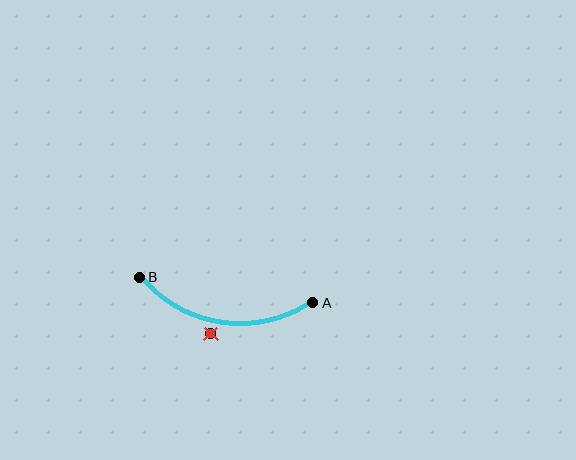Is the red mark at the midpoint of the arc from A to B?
No — the red mark does not lie on the arc at all. It sits slightly outside the curve.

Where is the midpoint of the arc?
The arc midpoint is the point on the curve farthest from the straight line joining A and B. It sits below that line.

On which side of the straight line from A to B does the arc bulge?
The arc bulges below the straight line connecting A and B.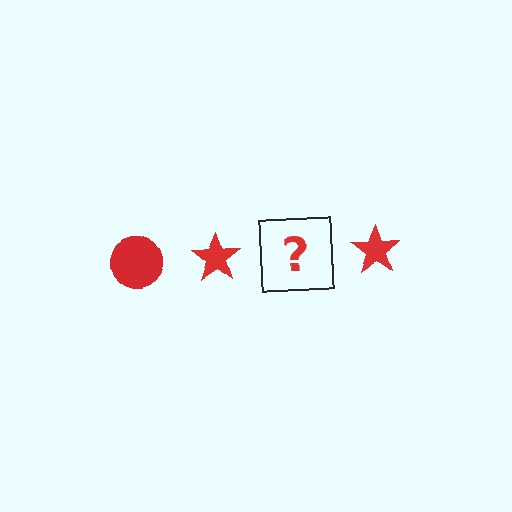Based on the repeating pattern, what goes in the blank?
The blank should be a red circle.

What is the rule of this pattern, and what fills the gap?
The rule is that the pattern cycles through circle, star shapes in red. The gap should be filled with a red circle.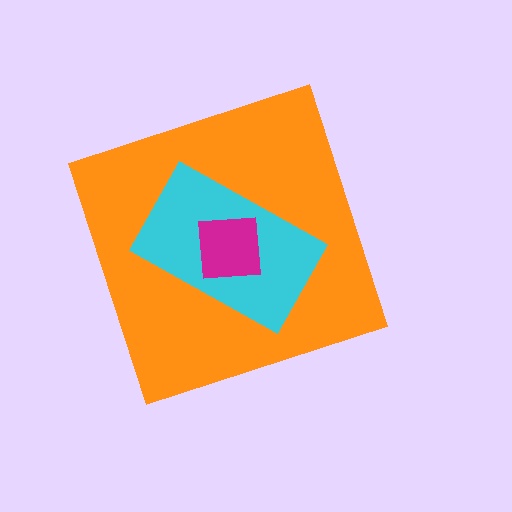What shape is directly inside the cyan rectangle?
The magenta square.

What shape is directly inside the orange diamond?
The cyan rectangle.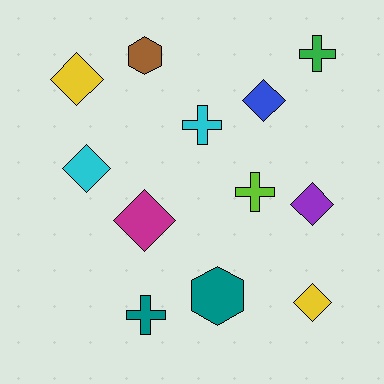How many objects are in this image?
There are 12 objects.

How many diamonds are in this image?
There are 6 diamonds.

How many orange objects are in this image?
There are no orange objects.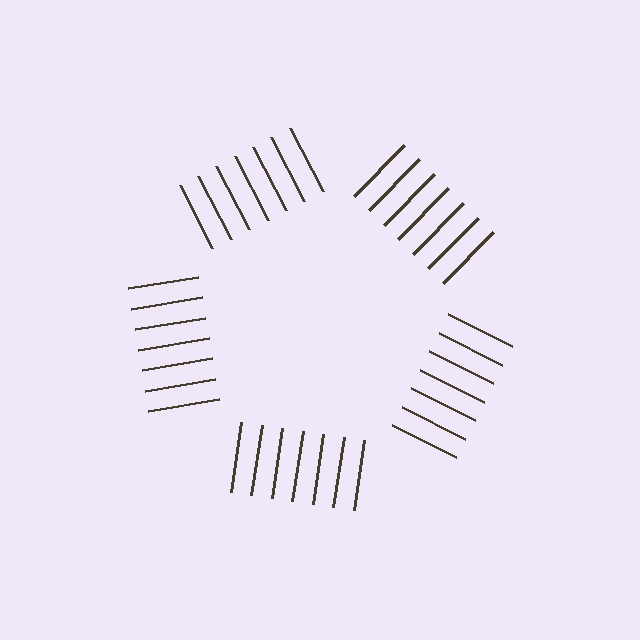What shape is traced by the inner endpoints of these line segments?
An illusory pentagon — the line segments terminate on its edges but no continuous stroke is drawn.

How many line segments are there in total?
35 — 7 along each of the 5 edges.